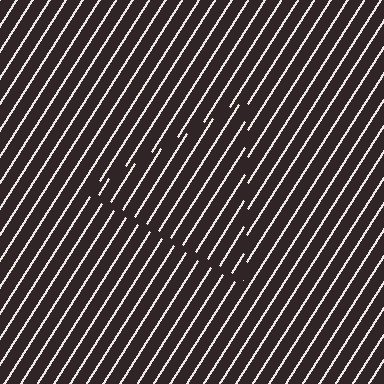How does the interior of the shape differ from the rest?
The interior of the shape contains the same grating, shifted by half a period — the contour is defined by the phase discontinuity where line-ends from the inner and outer gratings abut.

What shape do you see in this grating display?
An illusory triangle. The interior of the shape contains the same grating, shifted by half a period — the contour is defined by the phase discontinuity where line-ends from the inner and outer gratings abut.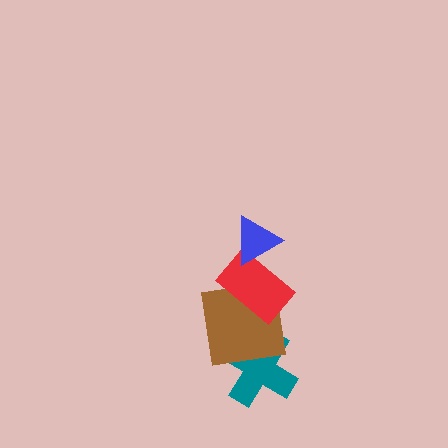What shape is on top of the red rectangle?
The blue triangle is on top of the red rectangle.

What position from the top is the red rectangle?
The red rectangle is 2nd from the top.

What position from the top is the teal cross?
The teal cross is 4th from the top.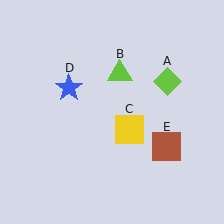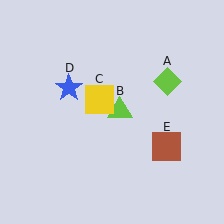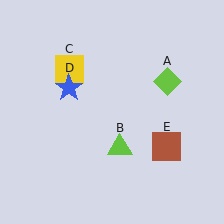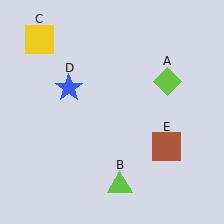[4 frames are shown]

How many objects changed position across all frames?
2 objects changed position: lime triangle (object B), yellow square (object C).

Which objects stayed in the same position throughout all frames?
Lime diamond (object A) and blue star (object D) and brown square (object E) remained stationary.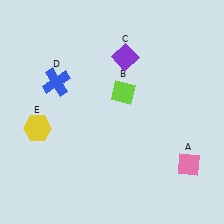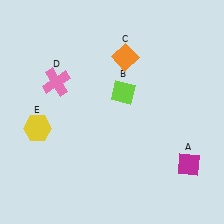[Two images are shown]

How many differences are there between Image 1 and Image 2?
There are 3 differences between the two images.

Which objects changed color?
A changed from pink to magenta. C changed from purple to orange. D changed from blue to pink.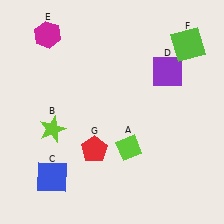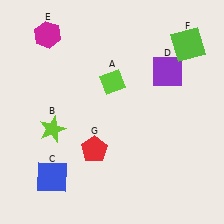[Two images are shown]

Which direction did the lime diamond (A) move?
The lime diamond (A) moved up.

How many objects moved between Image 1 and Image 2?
1 object moved between the two images.